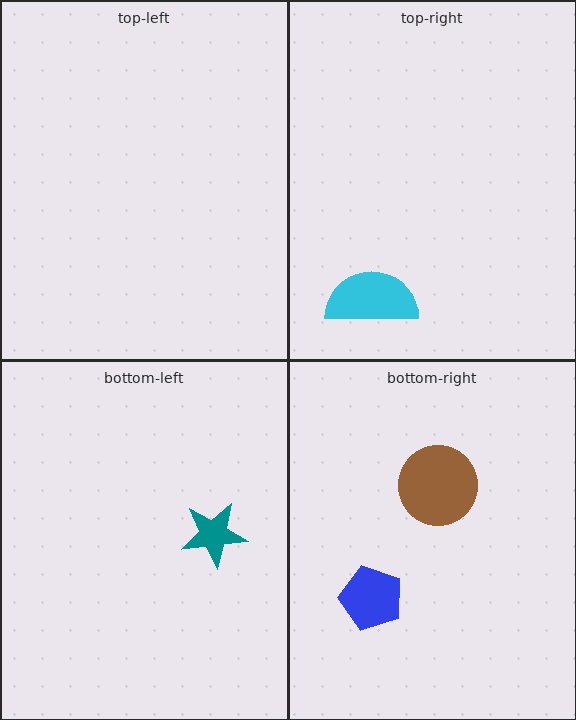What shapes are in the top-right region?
The cyan semicircle.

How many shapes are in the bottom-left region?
1.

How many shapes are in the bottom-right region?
2.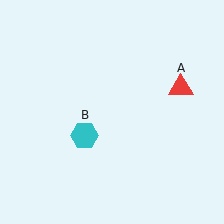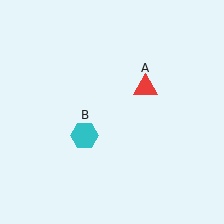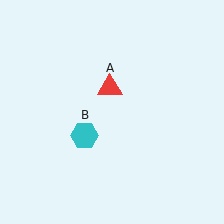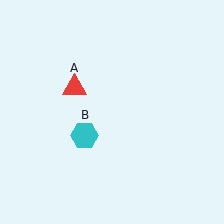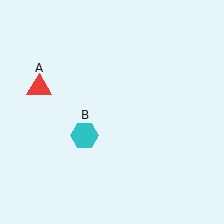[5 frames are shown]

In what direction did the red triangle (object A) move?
The red triangle (object A) moved left.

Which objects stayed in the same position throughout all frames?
Cyan hexagon (object B) remained stationary.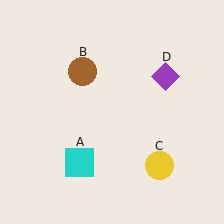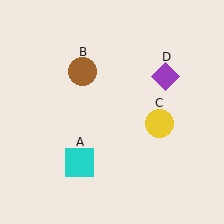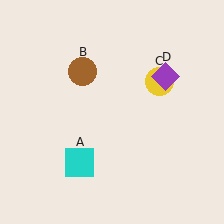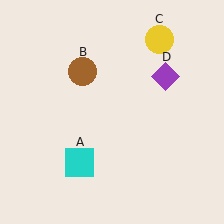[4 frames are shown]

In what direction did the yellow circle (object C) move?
The yellow circle (object C) moved up.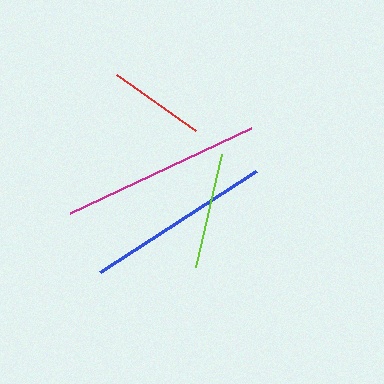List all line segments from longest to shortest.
From longest to shortest: magenta, blue, lime, red.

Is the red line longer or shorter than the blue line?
The blue line is longer than the red line.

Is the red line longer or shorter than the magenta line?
The magenta line is longer than the red line.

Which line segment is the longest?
The magenta line is the longest at approximately 200 pixels.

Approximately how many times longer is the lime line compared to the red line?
The lime line is approximately 1.2 times the length of the red line.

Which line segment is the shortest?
The red line is the shortest at approximately 97 pixels.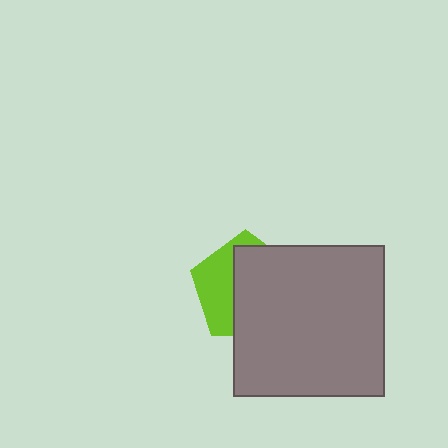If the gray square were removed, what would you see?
You would see the complete lime pentagon.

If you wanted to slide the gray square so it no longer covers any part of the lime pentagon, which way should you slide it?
Slide it right — that is the most direct way to separate the two shapes.